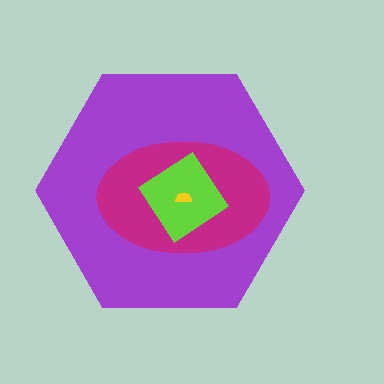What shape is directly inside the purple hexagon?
The magenta ellipse.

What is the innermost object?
The yellow semicircle.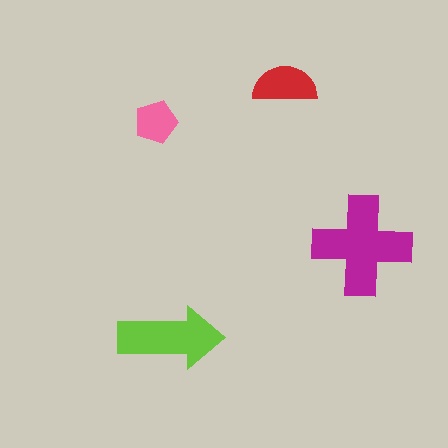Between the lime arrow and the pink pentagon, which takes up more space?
The lime arrow.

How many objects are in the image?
There are 4 objects in the image.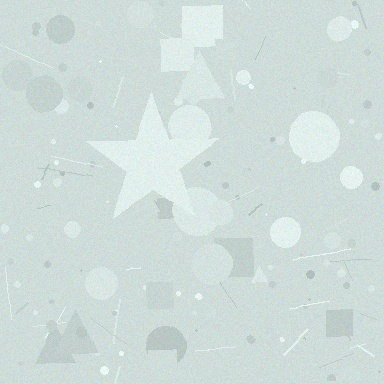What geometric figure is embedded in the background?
A star is embedded in the background.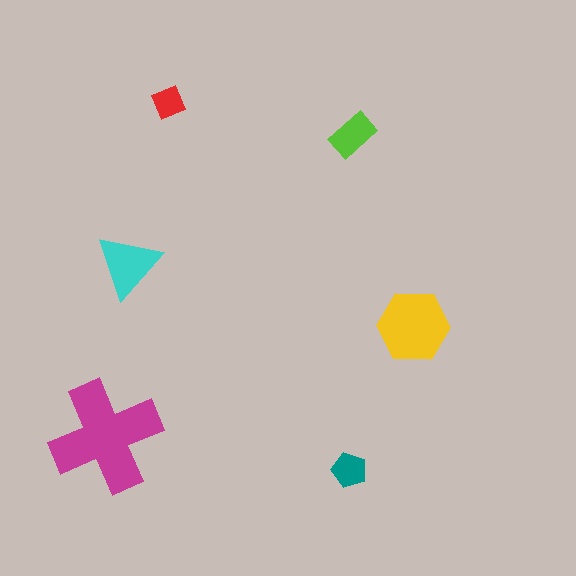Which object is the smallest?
The red diamond.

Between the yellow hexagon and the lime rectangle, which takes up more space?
The yellow hexagon.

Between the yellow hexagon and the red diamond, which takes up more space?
The yellow hexagon.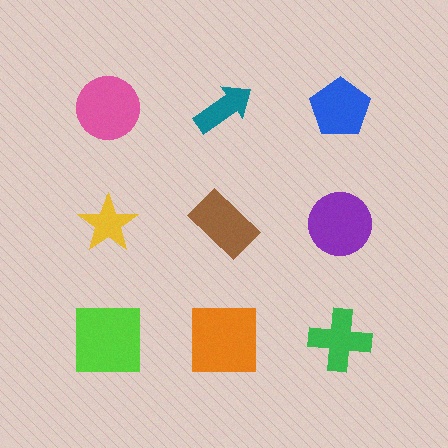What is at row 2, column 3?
A purple circle.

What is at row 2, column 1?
A yellow star.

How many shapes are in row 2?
3 shapes.